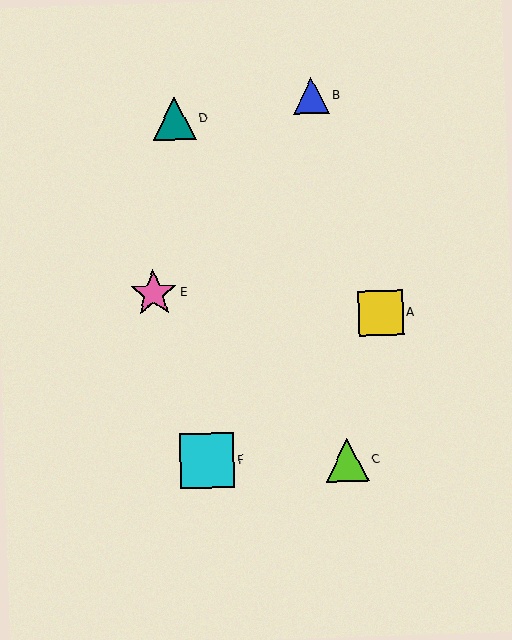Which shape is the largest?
The cyan square (labeled F) is the largest.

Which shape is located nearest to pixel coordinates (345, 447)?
The lime triangle (labeled C) at (347, 461) is nearest to that location.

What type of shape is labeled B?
Shape B is a blue triangle.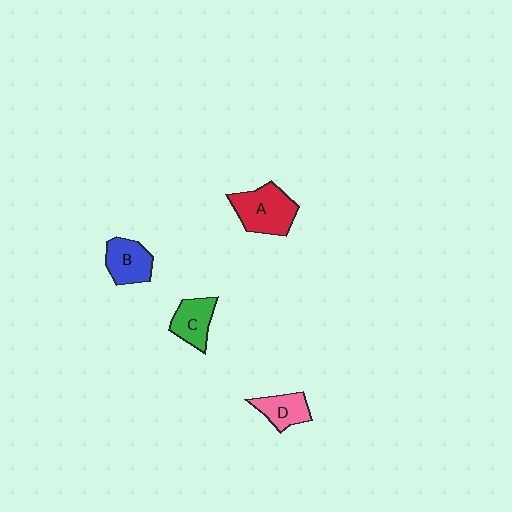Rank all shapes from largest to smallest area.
From largest to smallest: A (red), B (blue), C (green), D (pink).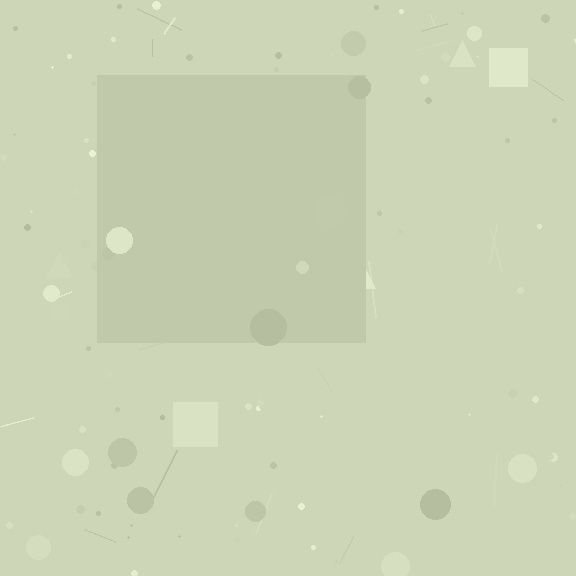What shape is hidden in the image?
A square is hidden in the image.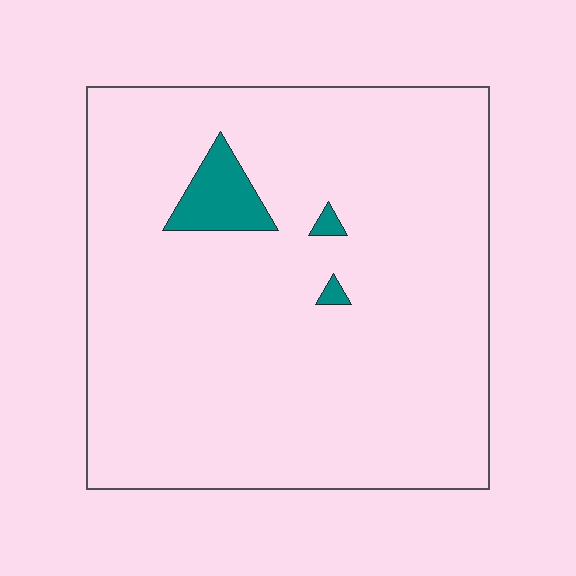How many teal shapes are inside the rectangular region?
3.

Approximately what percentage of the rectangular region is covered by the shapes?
Approximately 5%.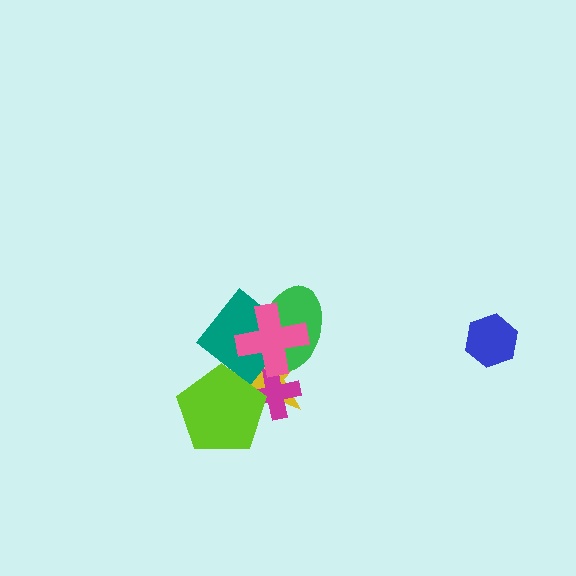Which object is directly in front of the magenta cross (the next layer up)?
The lime pentagon is directly in front of the magenta cross.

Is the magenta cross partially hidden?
Yes, it is partially covered by another shape.